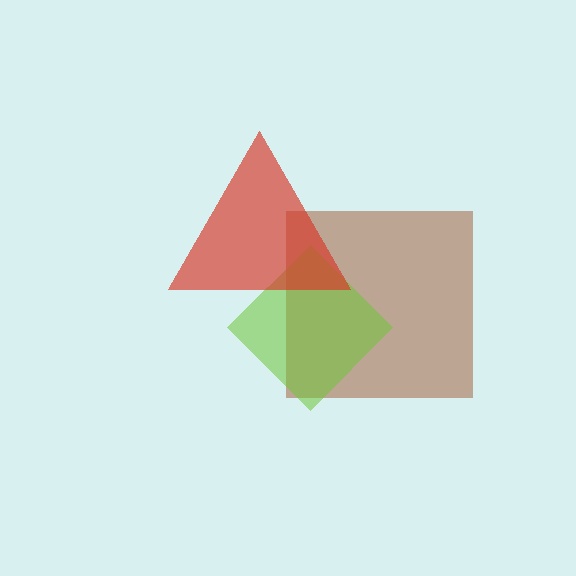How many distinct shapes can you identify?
There are 3 distinct shapes: a brown square, a lime diamond, a red triangle.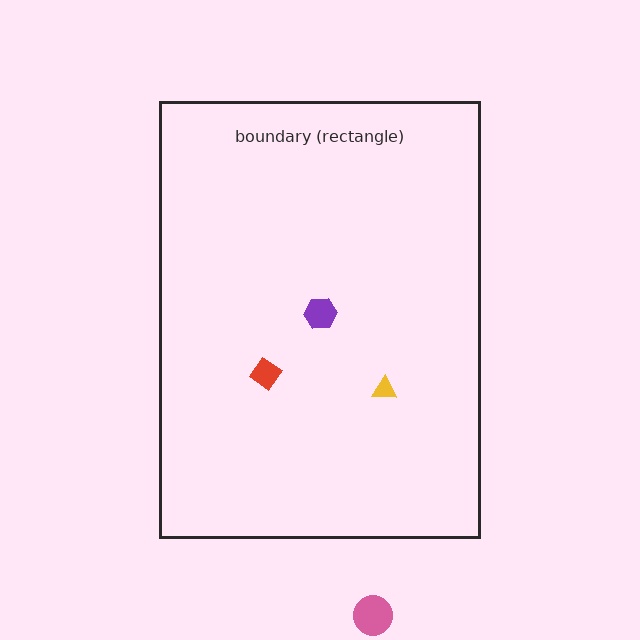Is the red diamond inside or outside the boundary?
Inside.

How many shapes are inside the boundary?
3 inside, 1 outside.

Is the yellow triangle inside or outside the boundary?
Inside.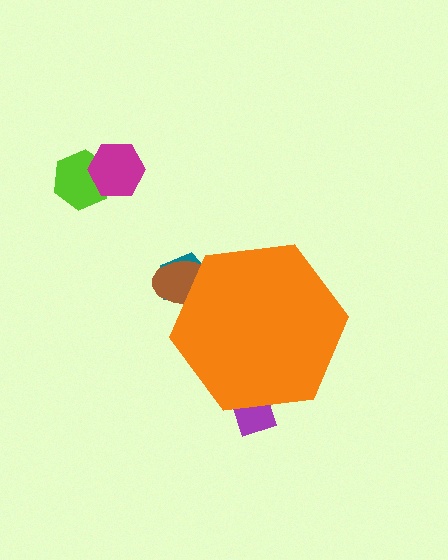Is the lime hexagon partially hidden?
No, the lime hexagon is fully visible.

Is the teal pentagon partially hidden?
Yes, the teal pentagon is partially hidden behind the orange hexagon.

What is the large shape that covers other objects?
An orange hexagon.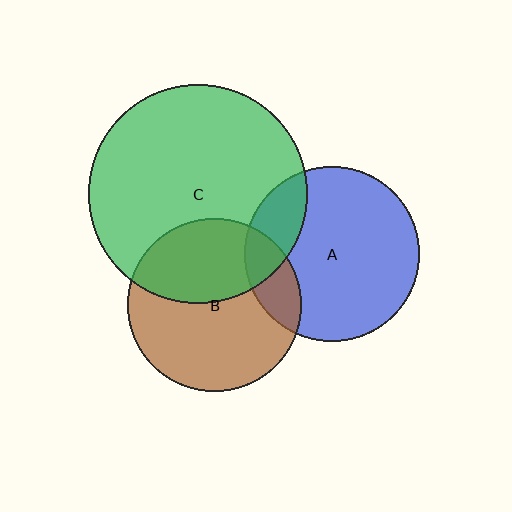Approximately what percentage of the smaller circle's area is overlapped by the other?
Approximately 20%.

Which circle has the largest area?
Circle C (green).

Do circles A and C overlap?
Yes.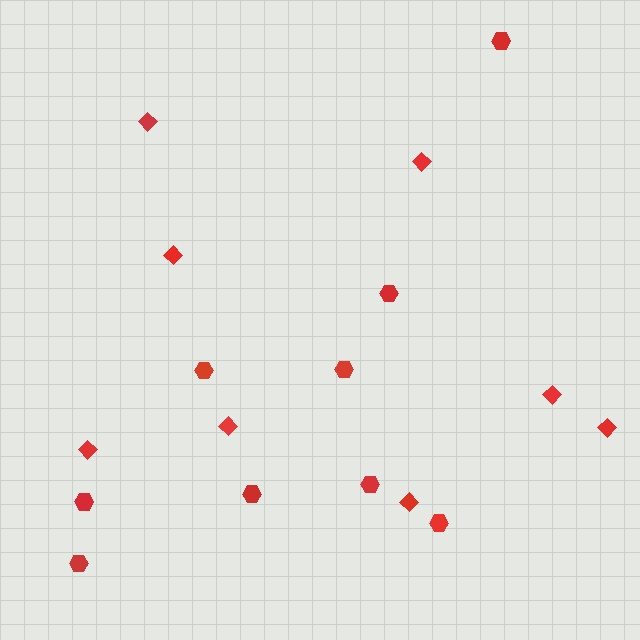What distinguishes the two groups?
There are 2 groups: one group of hexagons (9) and one group of diamonds (8).